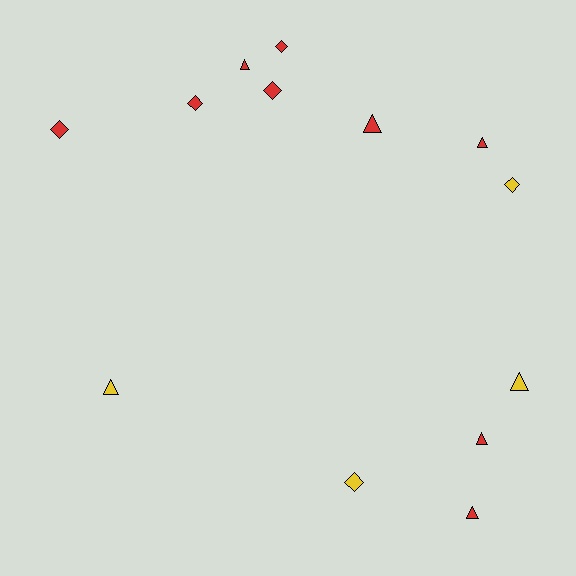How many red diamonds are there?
There are 4 red diamonds.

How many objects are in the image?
There are 13 objects.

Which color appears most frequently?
Red, with 9 objects.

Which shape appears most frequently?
Triangle, with 7 objects.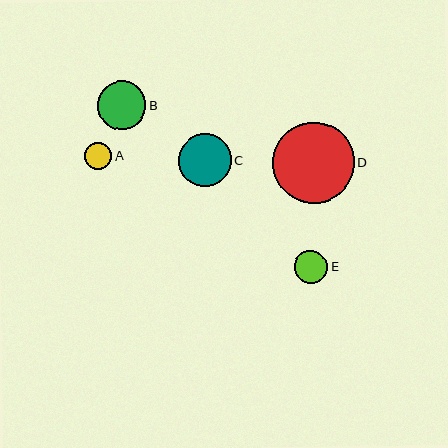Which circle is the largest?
Circle D is the largest with a size of approximately 81 pixels.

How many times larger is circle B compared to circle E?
Circle B is approximately 1.5 times the size of circle E.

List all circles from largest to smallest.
From largest to smallest: D, C, B, E, A.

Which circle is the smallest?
Circle A is the smallest with a size of approximately 27 pixels.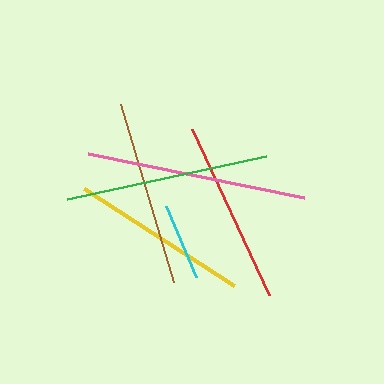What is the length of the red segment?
The red segment is approximately 183 pixels long.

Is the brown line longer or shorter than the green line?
The green line is longer than the brown line.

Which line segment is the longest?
The pink line is the longest at approximately 220 pixels.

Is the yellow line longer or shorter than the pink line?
The pink line is longer than the yellow line.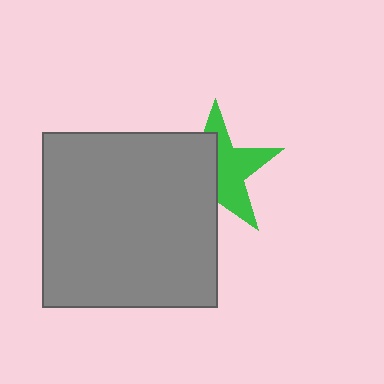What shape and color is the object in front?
The object in front is a gray square.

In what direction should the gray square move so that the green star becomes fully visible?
The gray square should move left. That is the shortest direction to clear the overlap and leave the green star fully visible.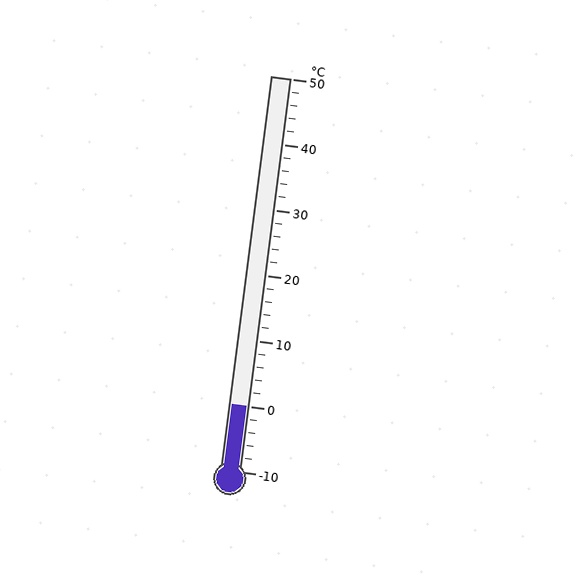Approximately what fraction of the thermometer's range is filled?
The thermometer is filled to approximately 15% of its range.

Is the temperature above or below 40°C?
The temperature is below 40°C.